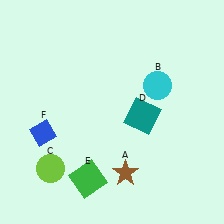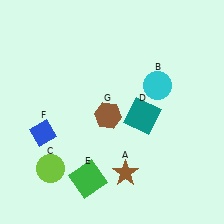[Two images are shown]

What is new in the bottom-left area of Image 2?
A brown hexagon (G) was added in the bottom-left area of Image 2.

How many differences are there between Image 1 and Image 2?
There is 1 difference between the two images.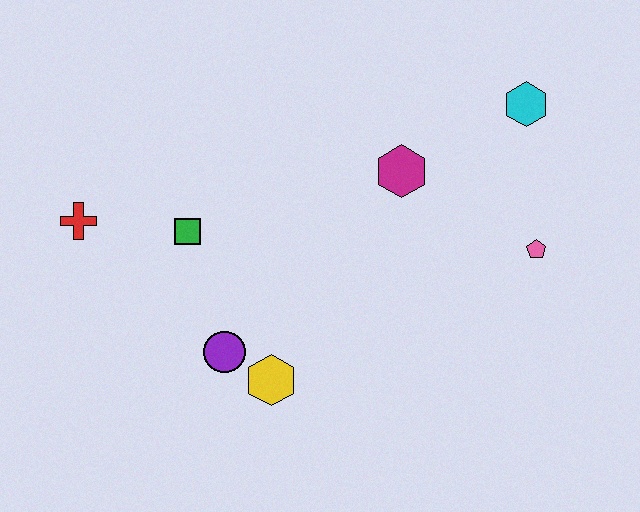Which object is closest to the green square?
The red cross is closest to the green square.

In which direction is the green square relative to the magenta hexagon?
The green square is to the left of the magenta hexagon.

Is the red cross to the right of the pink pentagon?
No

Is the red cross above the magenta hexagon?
No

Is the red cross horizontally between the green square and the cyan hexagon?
No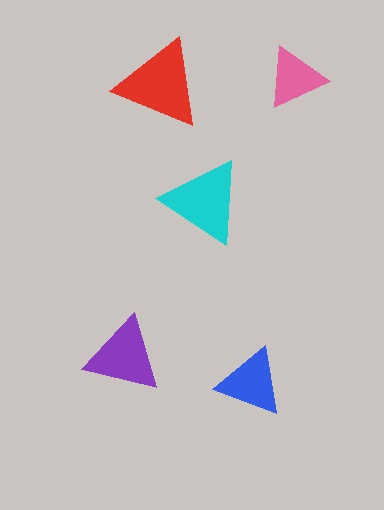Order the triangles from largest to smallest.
the red one, the cyan one, the purple one, the blue one, the pink one.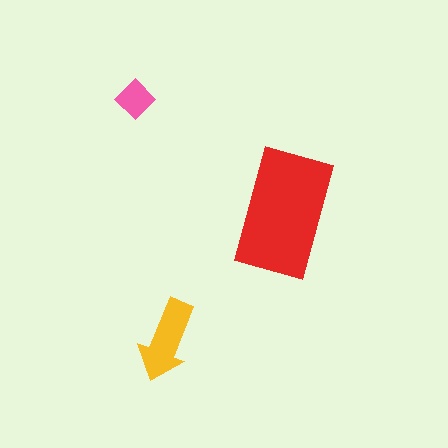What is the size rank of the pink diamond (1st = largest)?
3rd.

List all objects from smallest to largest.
The pink diamond, the yellow arrow, the red rectangle.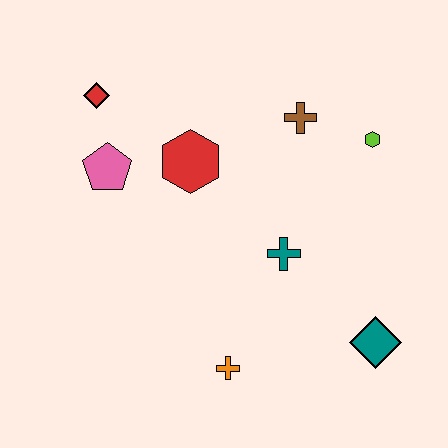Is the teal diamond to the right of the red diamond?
Yes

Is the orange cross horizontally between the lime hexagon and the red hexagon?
Yes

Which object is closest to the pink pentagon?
The red diamond is closest to the pink pentagon.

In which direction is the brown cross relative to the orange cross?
The brown cross is above the orange cross.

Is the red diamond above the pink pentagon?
Yes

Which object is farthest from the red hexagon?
The teal diamond is farthest from the red hexagon.